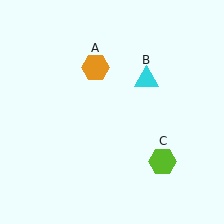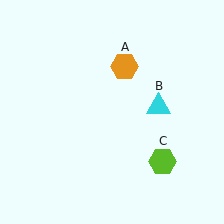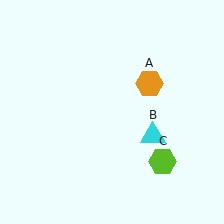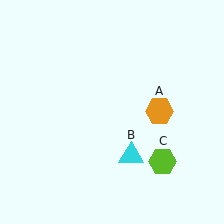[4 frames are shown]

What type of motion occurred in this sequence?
The orange hexagon (object A), cyan triangle (object B) rotated clockwise around the center of the scene.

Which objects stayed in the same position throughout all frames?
Lime hexagon (object C) remained stationary.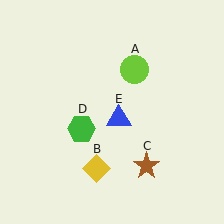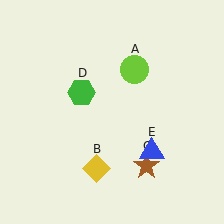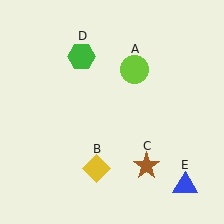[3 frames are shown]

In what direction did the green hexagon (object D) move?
The green hexagon (object D) moved up.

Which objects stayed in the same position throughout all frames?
Lime circle (object A) and yellow diamond (object B) and brown star (object C) remained stationary.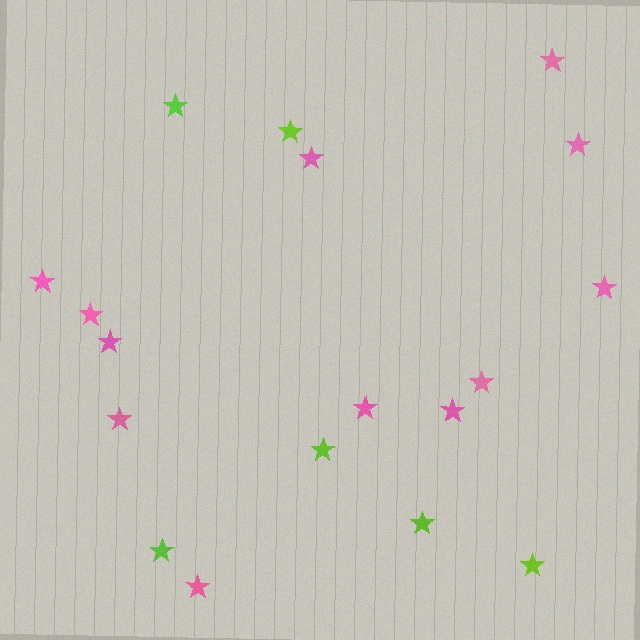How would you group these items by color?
There are 2 groups: one group of lime stars (6) and one group of pink stars (12).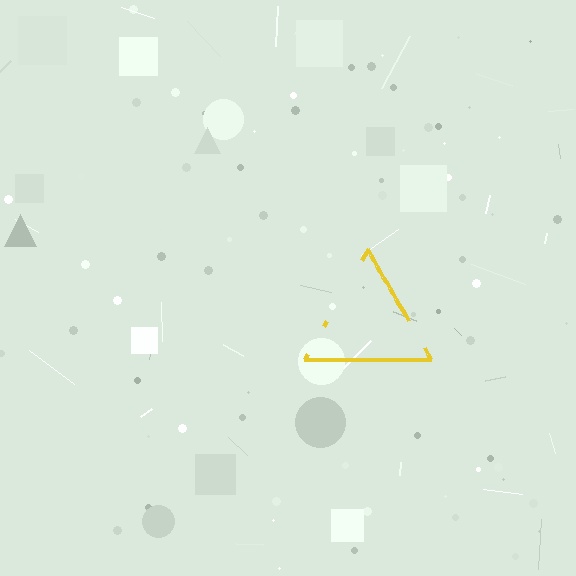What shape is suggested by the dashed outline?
The dashed outline suggests a triangle.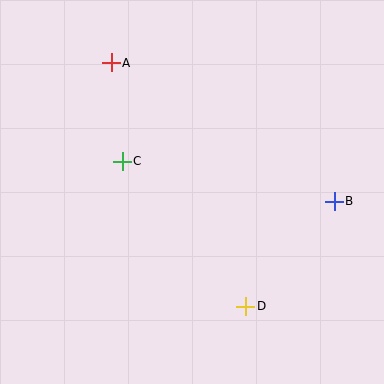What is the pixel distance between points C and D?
The distance between C and D is 190 pixels.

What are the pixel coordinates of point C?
Point C is at (122, 161).